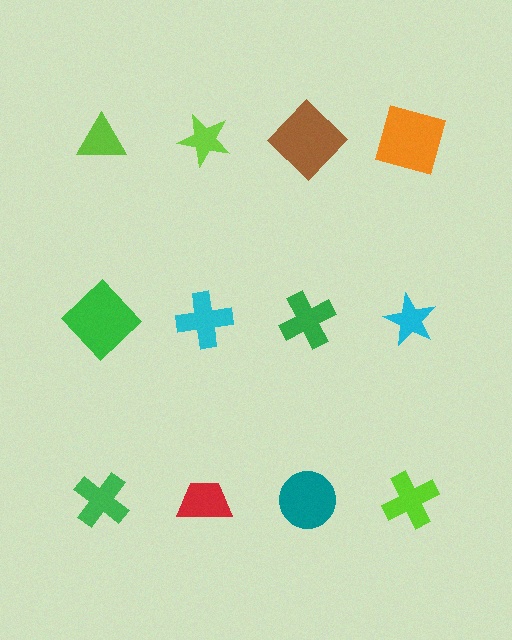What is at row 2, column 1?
A green diamond.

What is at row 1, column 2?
A lime star.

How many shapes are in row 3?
4 shapes.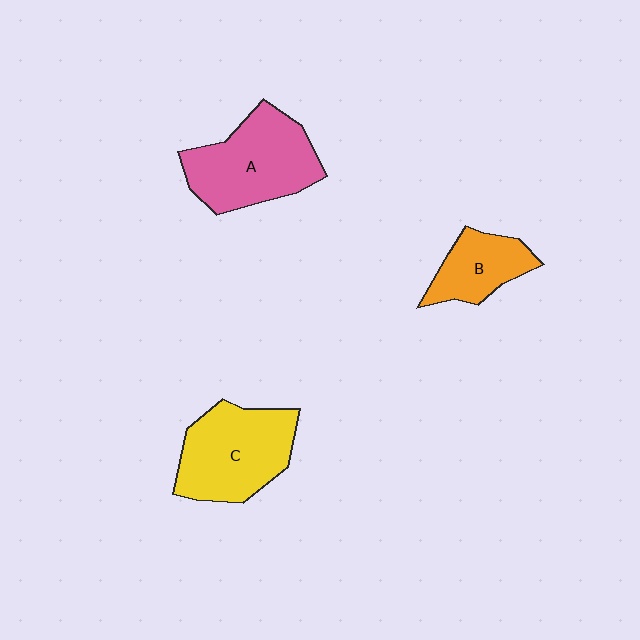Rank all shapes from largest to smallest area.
From largest to smallest: A (pink), C (yellow), B (orange).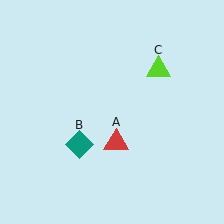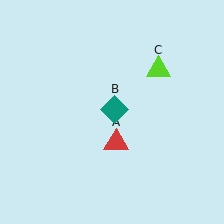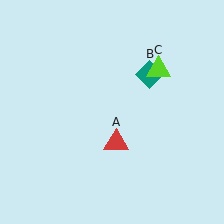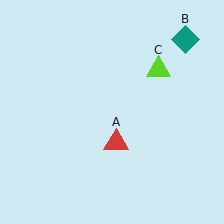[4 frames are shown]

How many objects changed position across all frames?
1 object changed position: teal diamond (object B).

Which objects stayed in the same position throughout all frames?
Red triangle (object A) and lime triangle (object C) remained stationary.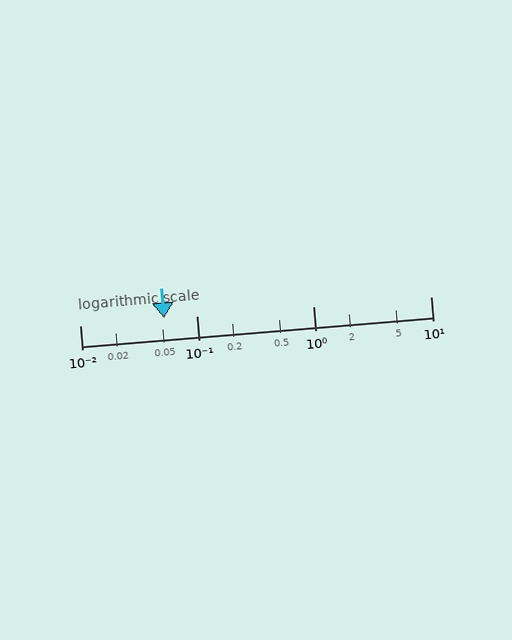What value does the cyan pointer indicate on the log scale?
The pointer indicates approximately 0.052.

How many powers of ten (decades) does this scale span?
The scale spans 3 decades, from 0.01 to 10.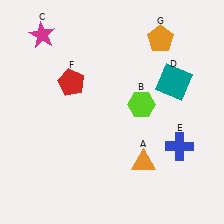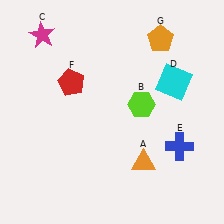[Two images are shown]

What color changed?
The square (D) changed from teal in Image 1 to cyan in Image 2.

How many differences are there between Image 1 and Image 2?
There is 1 difference between the two images.